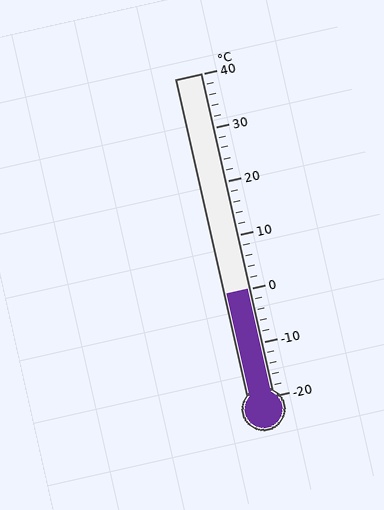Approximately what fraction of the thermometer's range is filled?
The thermometer is filled to approximately 35% of its range.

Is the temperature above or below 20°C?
The temperature is below 20°C.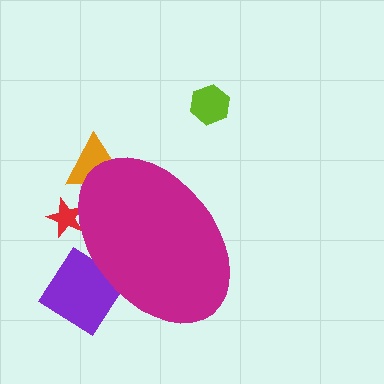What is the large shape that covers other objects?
A magenta ellipse.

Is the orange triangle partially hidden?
Yes, the orange triangle is partially hidden behind the magenta ellipse.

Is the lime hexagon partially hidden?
No, the lime hexagon is fully visible.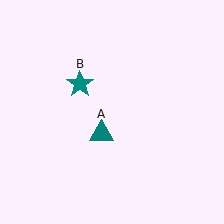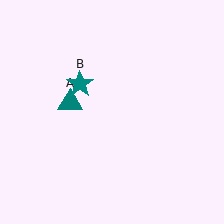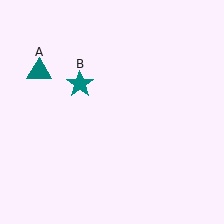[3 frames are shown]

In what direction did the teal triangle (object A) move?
The teal triangle (object A) moved up and to the left.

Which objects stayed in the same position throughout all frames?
Teal star (object B) remained stationary.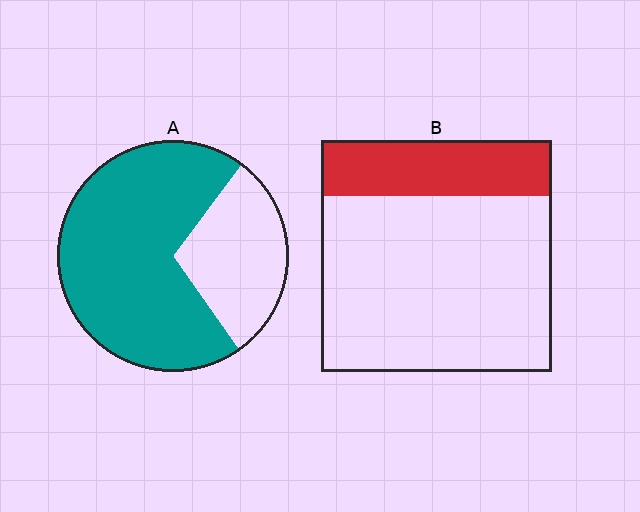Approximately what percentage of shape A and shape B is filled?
A is approximately 70% and B is approximately 25%.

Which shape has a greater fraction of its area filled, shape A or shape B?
Shape A.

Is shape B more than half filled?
No.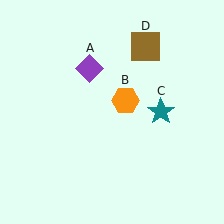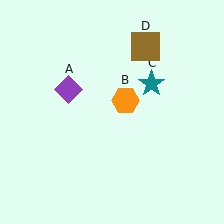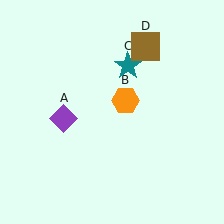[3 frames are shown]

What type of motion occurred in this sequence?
The purple diamond (object A), teal star (object C) rotated counterclockwise around the center of the scene.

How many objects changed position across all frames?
2 objects changed position: purple diamond (object A), teal star (object C).